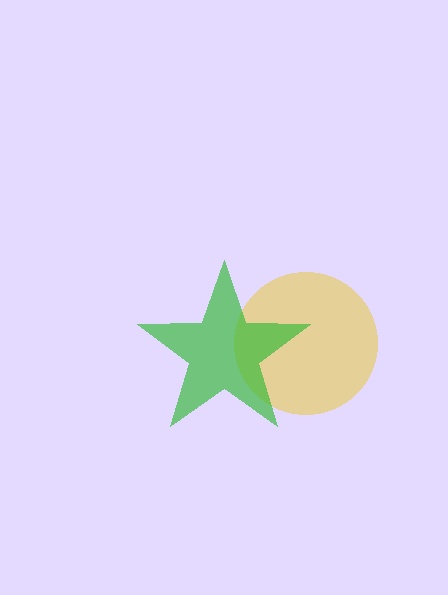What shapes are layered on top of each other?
The layered shapes are: a yellow circle, a green star.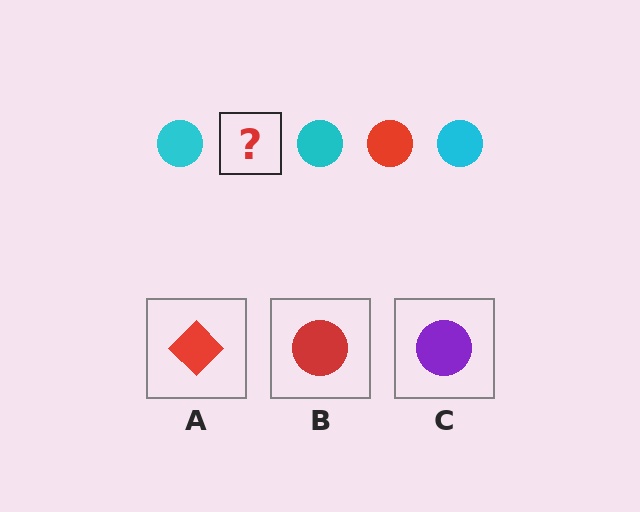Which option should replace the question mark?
Option B.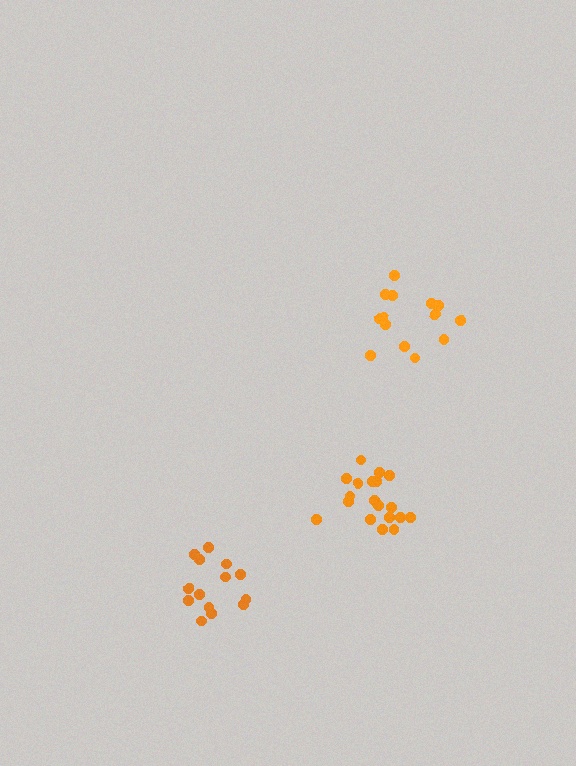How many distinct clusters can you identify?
There are 3 distinct clusters.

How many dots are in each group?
Group 1: 14 dots, Group 2: 19 dots, Group 3: 14 dots (47 total).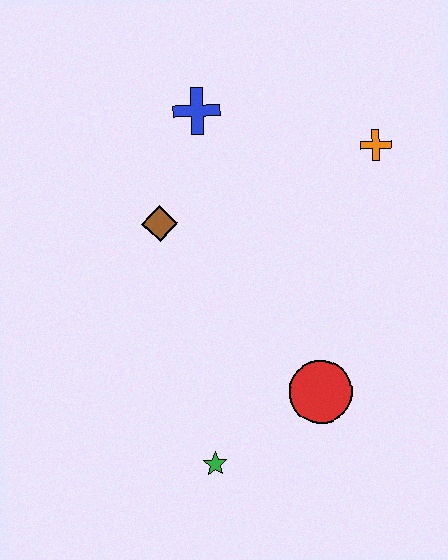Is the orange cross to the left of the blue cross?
No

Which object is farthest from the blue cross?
The green star is farthest from the blue cross.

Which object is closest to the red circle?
The green star is closest to the red circle.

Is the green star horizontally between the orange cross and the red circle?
No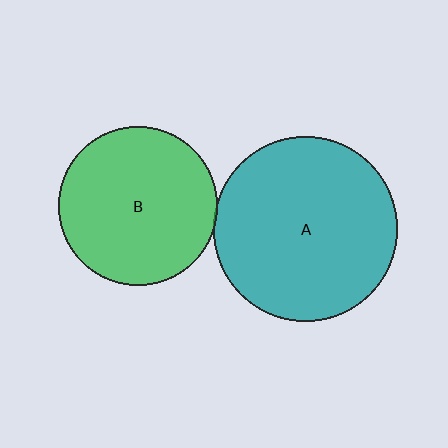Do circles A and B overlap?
Yes.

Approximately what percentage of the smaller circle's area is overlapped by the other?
Approximately 5%.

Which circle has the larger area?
Circle A (teal).